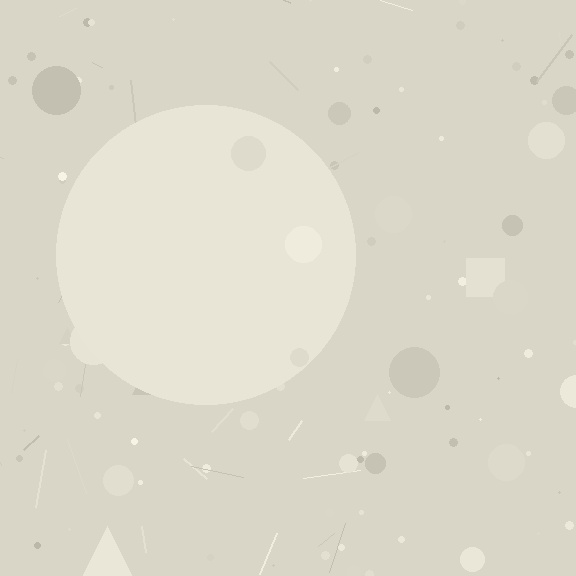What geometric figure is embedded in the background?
A circle is embedded in the background.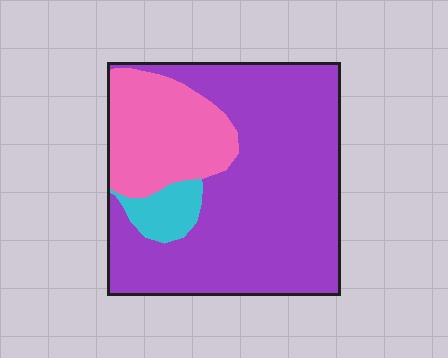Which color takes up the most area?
Purple, at roughly 70%.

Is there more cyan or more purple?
Purple.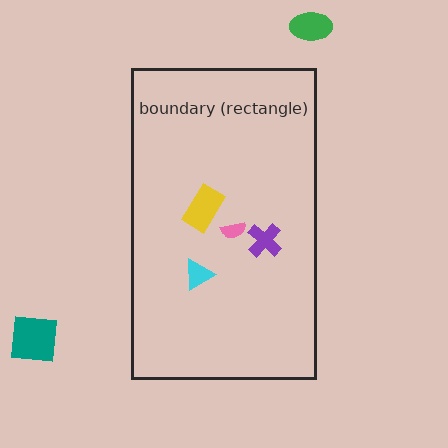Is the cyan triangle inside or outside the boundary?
Inside.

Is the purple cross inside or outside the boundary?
Inside.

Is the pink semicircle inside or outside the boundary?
Inside.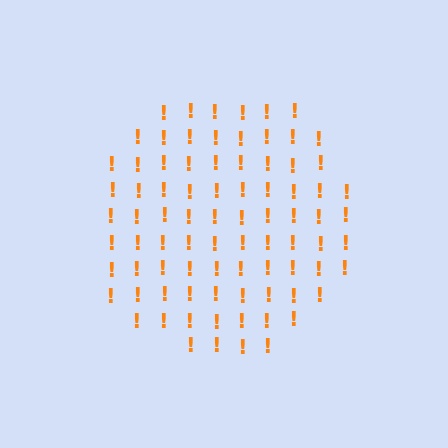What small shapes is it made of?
It is made of small exclamation marks.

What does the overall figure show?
The overall figure shows a circle.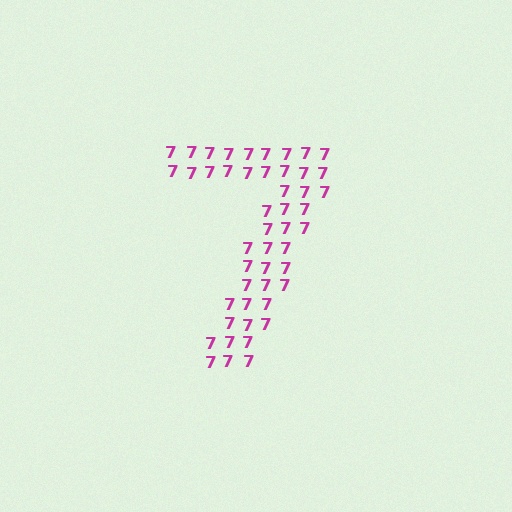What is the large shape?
The large shape is the digit 7.